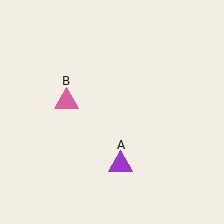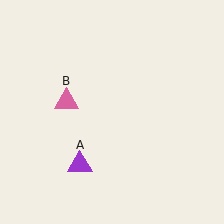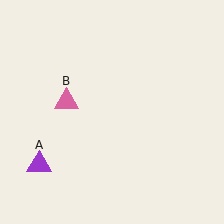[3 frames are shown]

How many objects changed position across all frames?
1 object changed position: purple triangle (object A).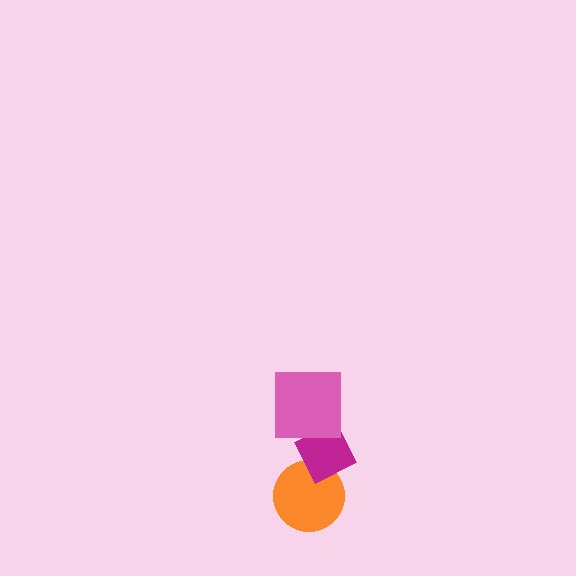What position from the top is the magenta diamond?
The magenta diamond is 2nd from the top.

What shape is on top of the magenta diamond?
The pink square is on top of the magenta diamond.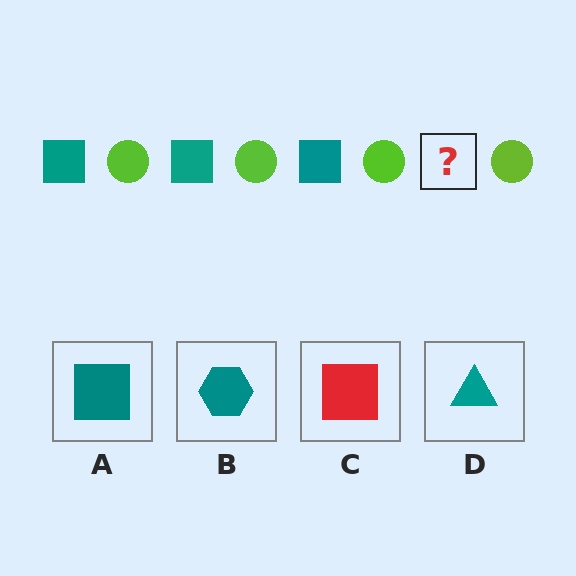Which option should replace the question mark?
Option A.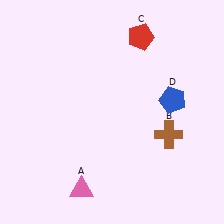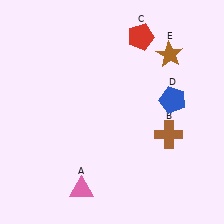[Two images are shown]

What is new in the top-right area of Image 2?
A brown star (E) was added in the top-right area of Image 2.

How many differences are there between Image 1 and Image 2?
There is 1 difference between the two images.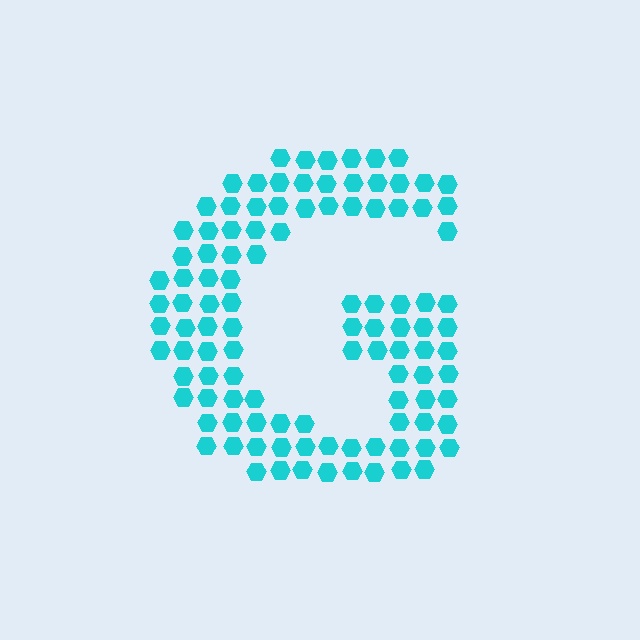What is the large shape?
The large shape is the letter G.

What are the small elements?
The small elements are hexagons.